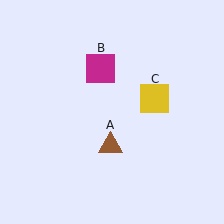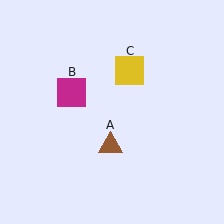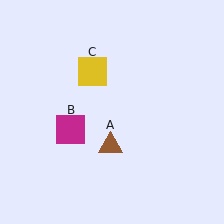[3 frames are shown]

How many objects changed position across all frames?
2 objects changed position: magenta square (object B), yellow square (object C).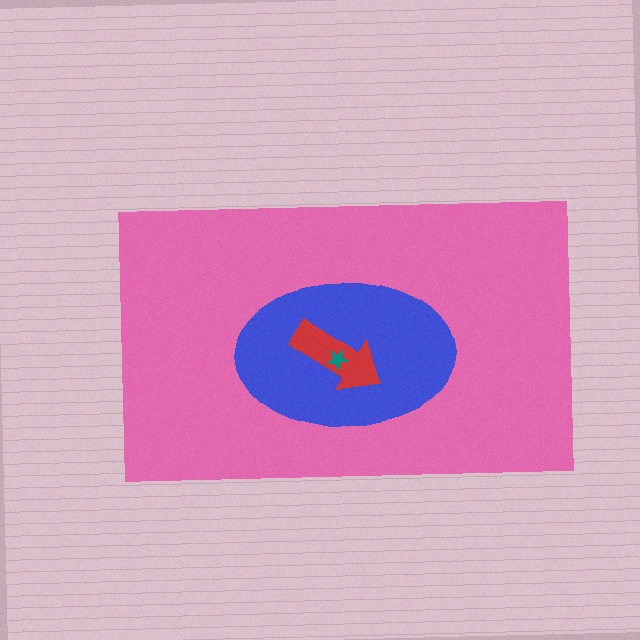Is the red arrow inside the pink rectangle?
Yes.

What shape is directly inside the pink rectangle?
The blue ellipse.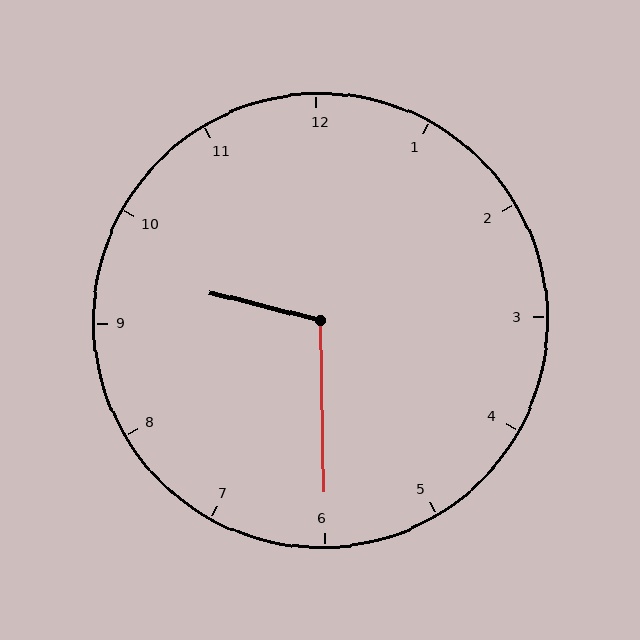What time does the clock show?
9:30.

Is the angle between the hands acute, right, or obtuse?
It is obtuse.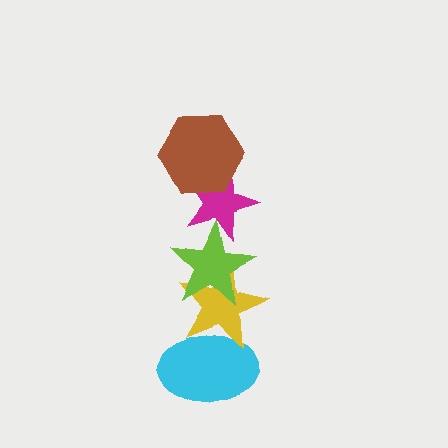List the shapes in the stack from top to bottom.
From top to bottom: the brown hexagon, the magenta star, the lime star, the yellow star, the cyan ellipse.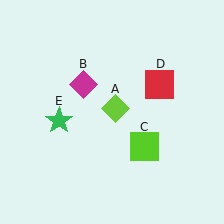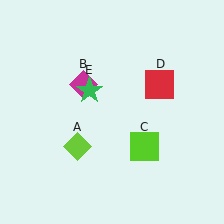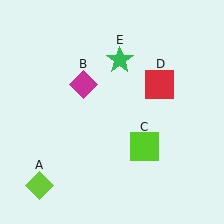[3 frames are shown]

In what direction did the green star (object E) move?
The green star (object E) moved up and to the right.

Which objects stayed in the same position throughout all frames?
Magenta diamond (object B) and lime square (object C) and red square (object D) remained stationary.